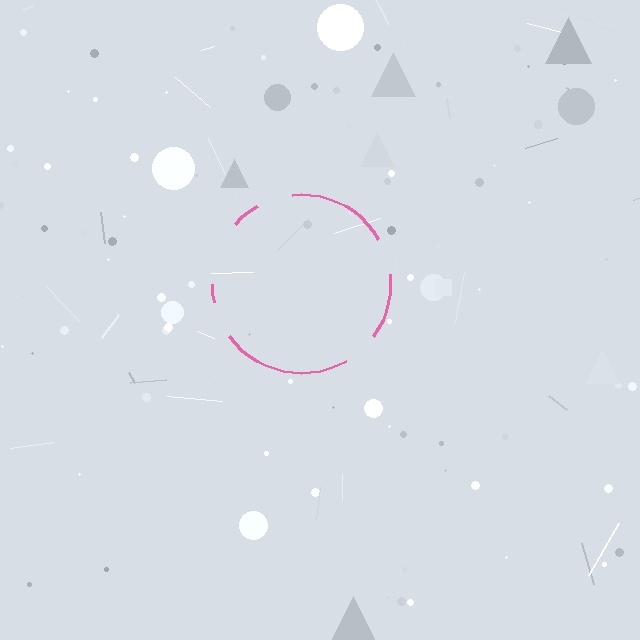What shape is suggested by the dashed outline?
The dashed outline suggests a circle.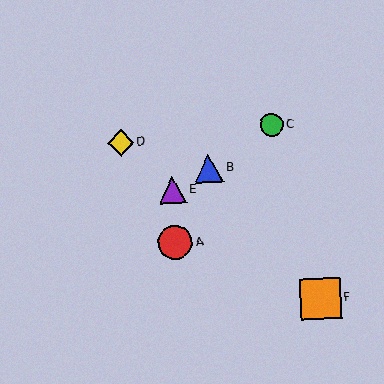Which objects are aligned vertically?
Objects A, E are aligned vertically.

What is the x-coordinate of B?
Object B is at x≈209.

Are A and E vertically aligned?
Yes, both are at x≈175.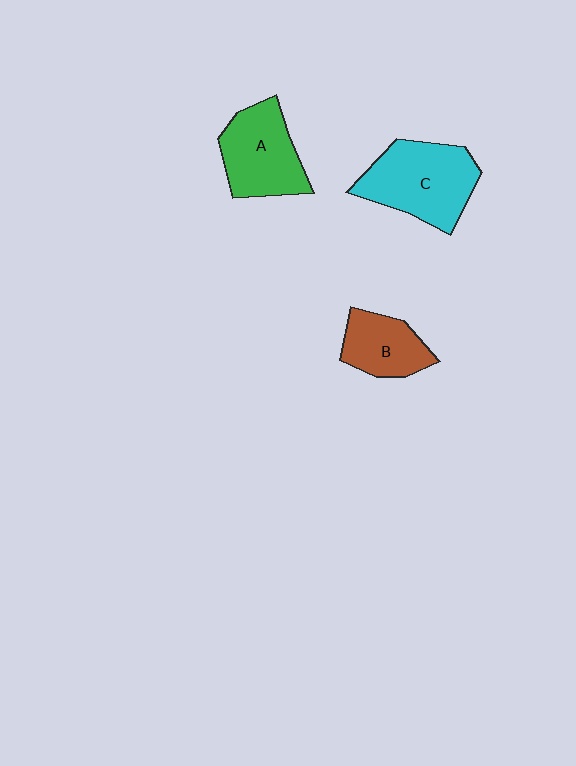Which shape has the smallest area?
Shape B (brown).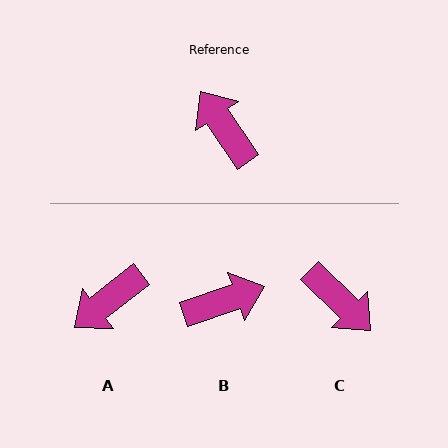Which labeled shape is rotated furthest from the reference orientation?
C, about 169 degrees away.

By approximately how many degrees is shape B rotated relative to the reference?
Approximately 105 degrees clockwise.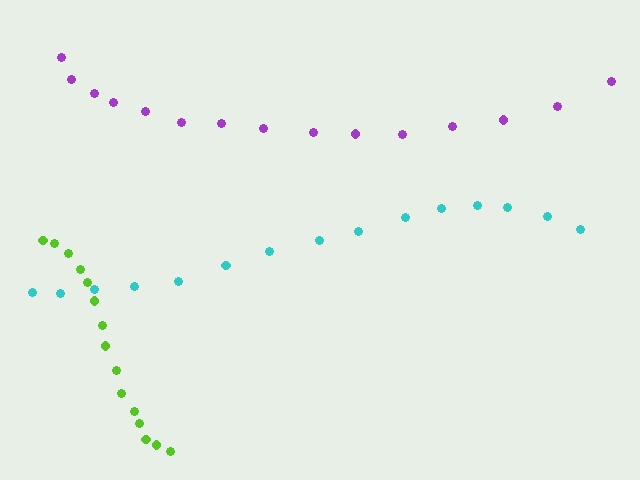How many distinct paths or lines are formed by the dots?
There are 3 distinct paths.